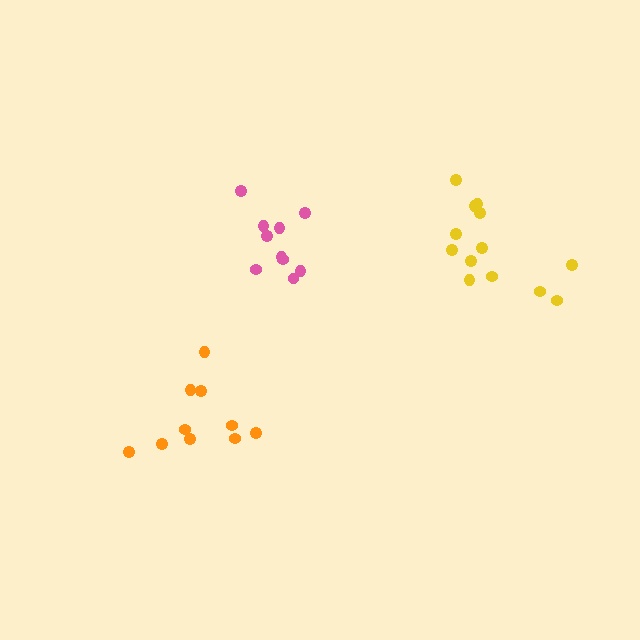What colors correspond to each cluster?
The clusters are colored: pink, yellow, orange.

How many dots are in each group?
Group 1: 10 dots, Group 2: 13 dots, Group 3: 10 dots (33 total).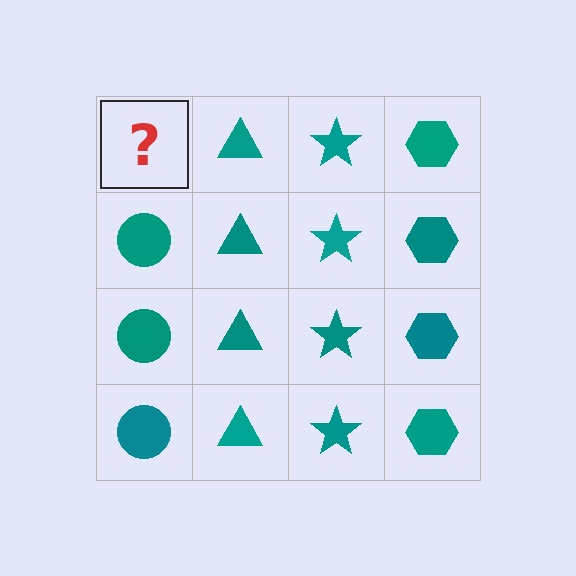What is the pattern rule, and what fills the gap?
The rule is that each column has a consistent shape. The gap should be filled with a teal circle.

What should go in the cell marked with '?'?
The missing cell should contain a teal circle.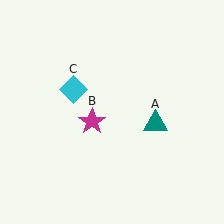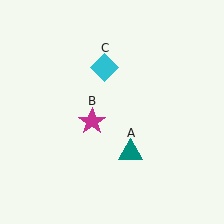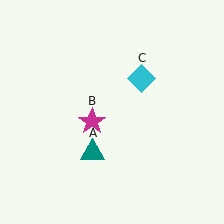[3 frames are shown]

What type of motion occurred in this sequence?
The teal triangle (object A), cyan diamond (object C) rotated clockwise around the center of the scene.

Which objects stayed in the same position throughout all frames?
Magenta star (object B) remained stationary.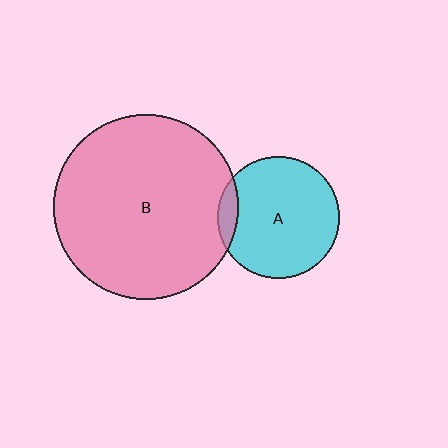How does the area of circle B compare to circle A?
Approximately 2.3 times.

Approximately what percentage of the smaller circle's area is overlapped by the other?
Approximately 10%.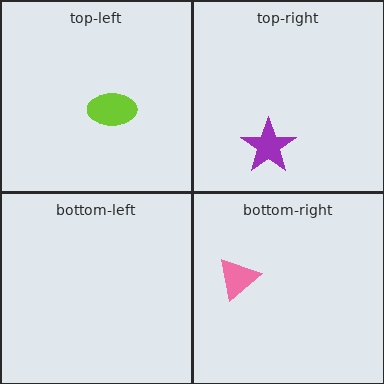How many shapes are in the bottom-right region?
1.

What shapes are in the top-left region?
The lime ellipse.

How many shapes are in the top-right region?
1.